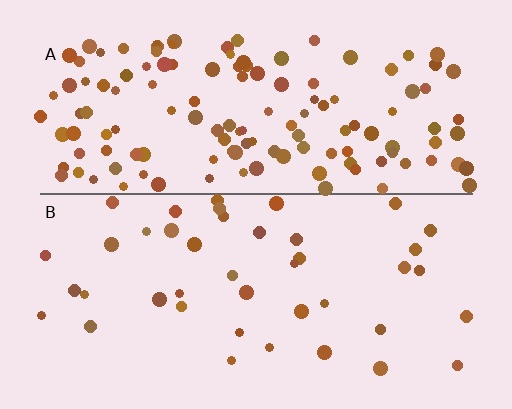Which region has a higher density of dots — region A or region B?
A (the top).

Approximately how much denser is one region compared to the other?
Approximately 3.2× — region A over region B.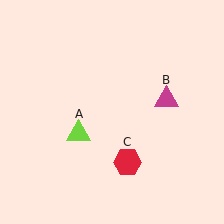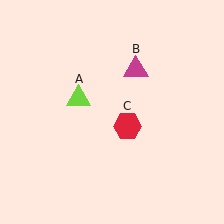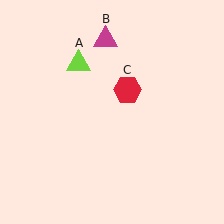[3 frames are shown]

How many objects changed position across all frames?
3 objects changed position: lime triangle (object A), magenta triangle (object B), red hexagon (object C).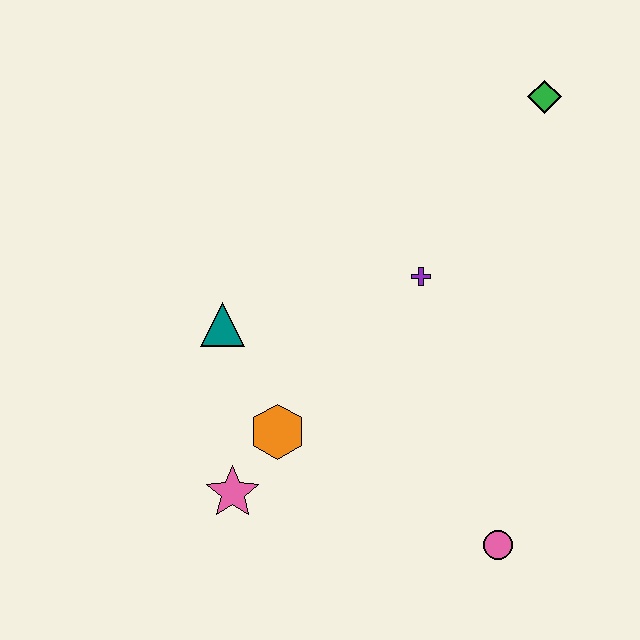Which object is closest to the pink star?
The orange hexagon is closest to the pink star.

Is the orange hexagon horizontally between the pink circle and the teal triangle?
Yes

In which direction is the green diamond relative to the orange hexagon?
The green diamond is above the orange hexagon.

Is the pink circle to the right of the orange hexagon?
Yes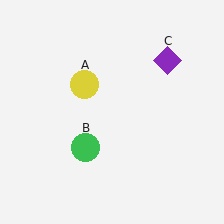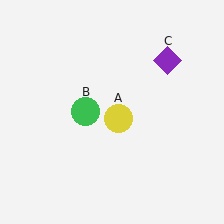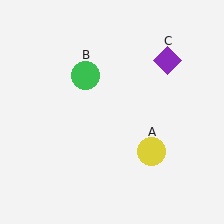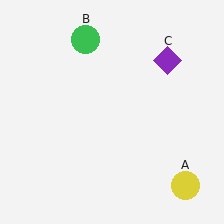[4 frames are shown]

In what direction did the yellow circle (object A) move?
The yellow circle (object A) moved down and to the right.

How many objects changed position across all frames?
2 objects changed position: yellow circle (object A), green circle (object B).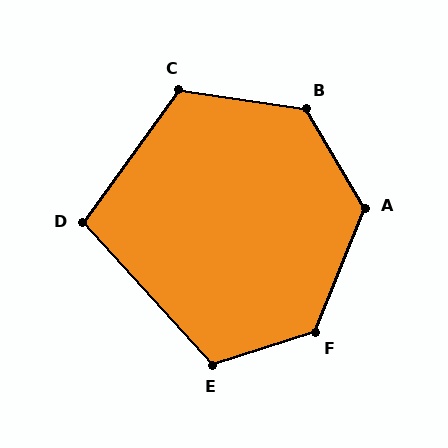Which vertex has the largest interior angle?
F, at approximately 130 degrees.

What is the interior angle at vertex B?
Approximately 129 degrees (obtuse).